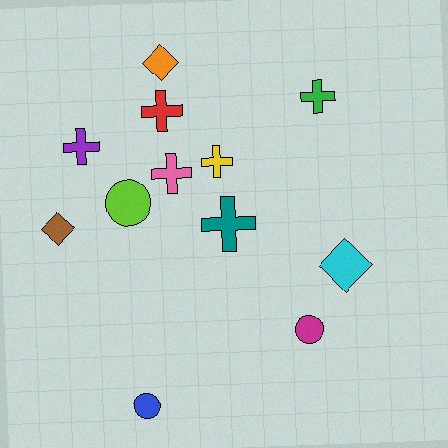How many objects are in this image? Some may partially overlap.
There are 12 objects.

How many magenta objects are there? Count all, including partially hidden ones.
There is 1 magenta object.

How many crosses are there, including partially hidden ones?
There are 6 crosses.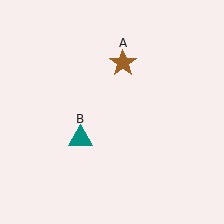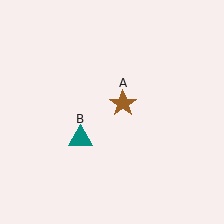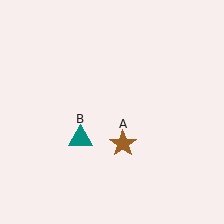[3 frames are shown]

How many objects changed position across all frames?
1 object changed position: brown star (object A).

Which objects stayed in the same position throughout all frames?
Teal triangle (object B) remained stationary.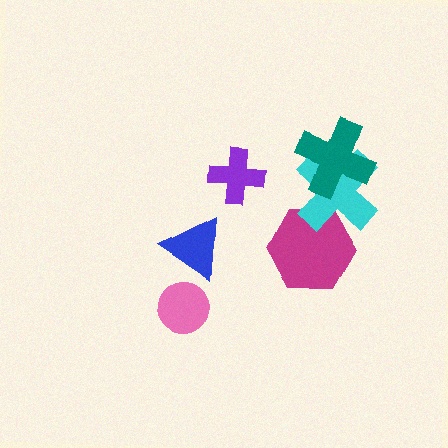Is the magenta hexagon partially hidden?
Yes, it is partially covered by another shape.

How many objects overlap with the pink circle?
0 objects overlap with the pink circle.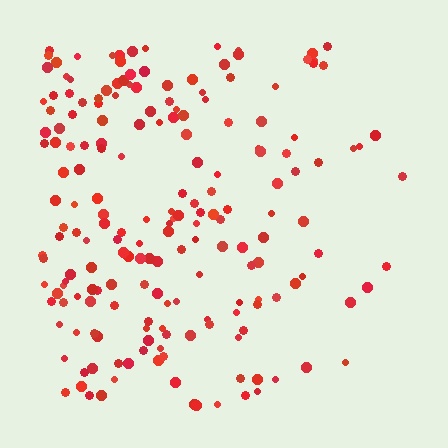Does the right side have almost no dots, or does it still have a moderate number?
Still a moderate number, just noticeably fewer than the left.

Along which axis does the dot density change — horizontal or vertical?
Horizontal.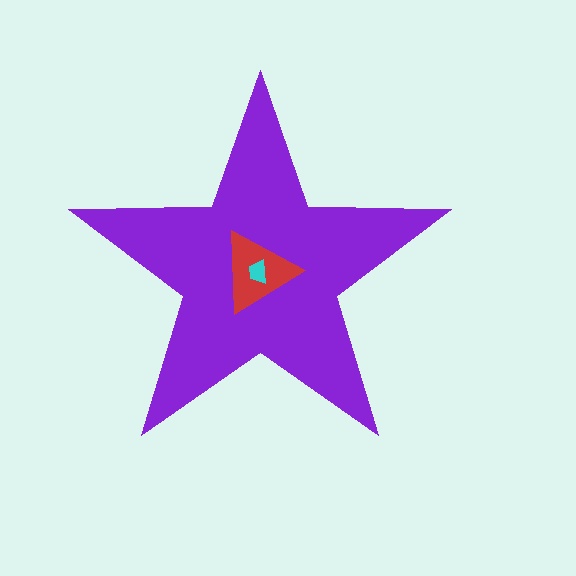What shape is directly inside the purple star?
The red triangle.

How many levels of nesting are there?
3.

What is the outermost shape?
The purple star.